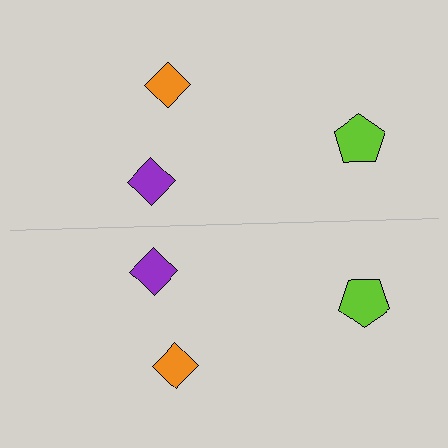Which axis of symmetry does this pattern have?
The pattern has a horizontal axis of symmetry running through the center of the image.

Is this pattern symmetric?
Yes, this pattern has bilateral (reflection) symmetry.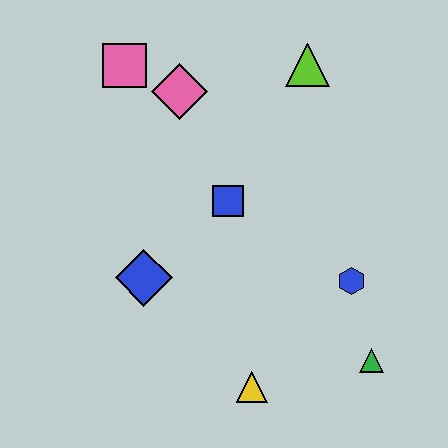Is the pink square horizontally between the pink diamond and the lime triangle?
No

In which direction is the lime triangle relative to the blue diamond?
The lime triangle is above the blue diamond.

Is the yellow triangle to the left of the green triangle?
Yes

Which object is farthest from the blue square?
The green triangle is farthest from the blue square.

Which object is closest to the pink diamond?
The pink square is closest to the pink diamond.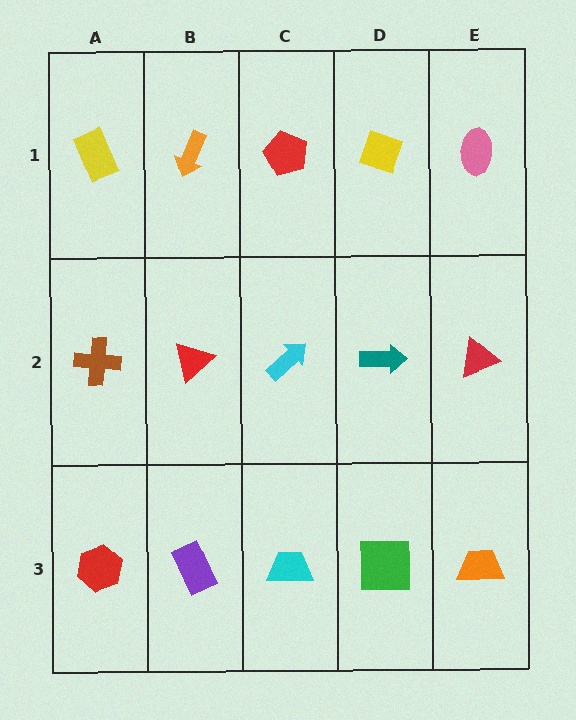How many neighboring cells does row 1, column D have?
3.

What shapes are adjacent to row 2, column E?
A pink ellipse (row 1, column E), an orange trapezoid (row 3, column E), a teal arrow (row 2, column D).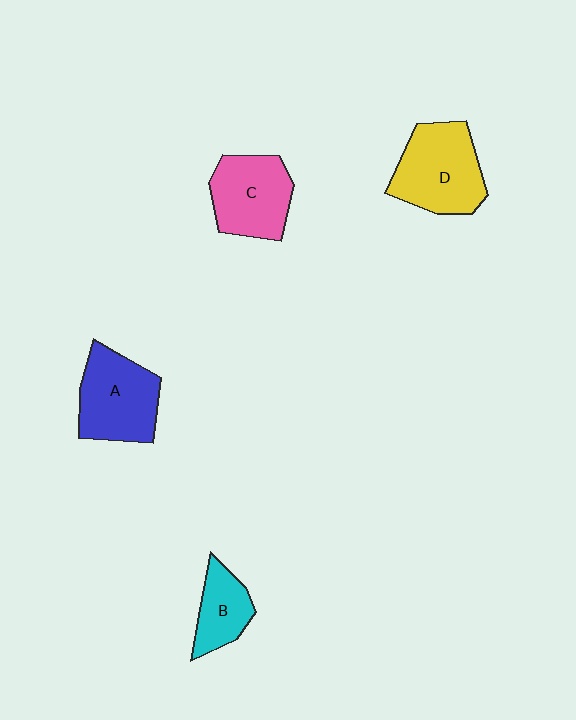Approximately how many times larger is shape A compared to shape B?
Approximately 1.7 times.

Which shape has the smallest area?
Shape B (cyan).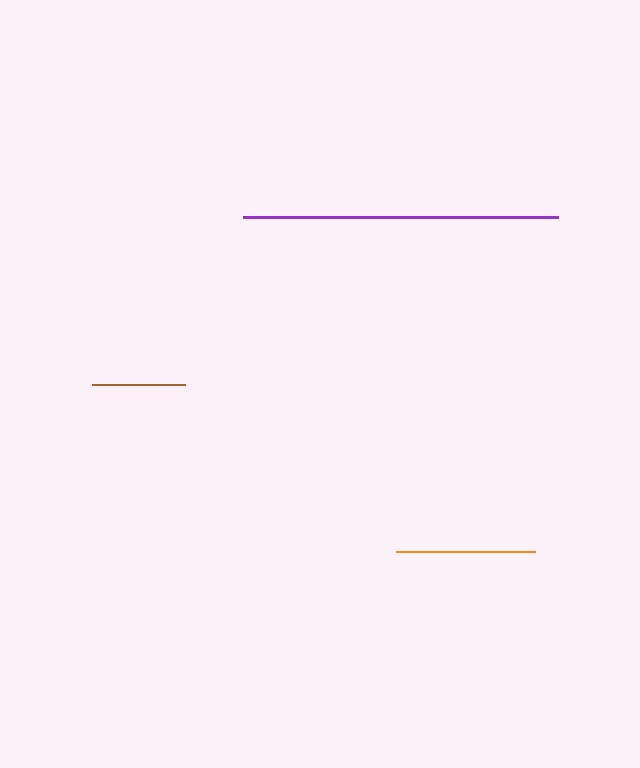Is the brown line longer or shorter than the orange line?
The orange line is longer than the brown line.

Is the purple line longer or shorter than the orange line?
The purple line is longer than the orange line.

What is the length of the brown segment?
The brown segment is approximately 92 pixels long.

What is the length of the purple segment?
The purple segment is approximately 315 pixels long.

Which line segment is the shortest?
The brown line is the shortest at approximately 92 pixels.